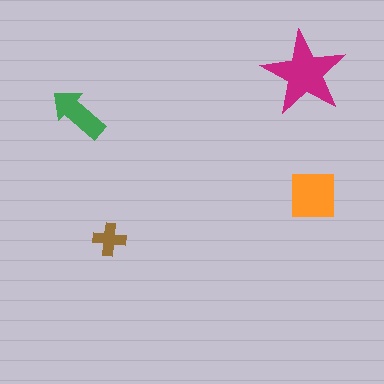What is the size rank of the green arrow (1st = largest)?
3rd.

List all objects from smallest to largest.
The brown cross, the green arrow, the orange square, the magenta star.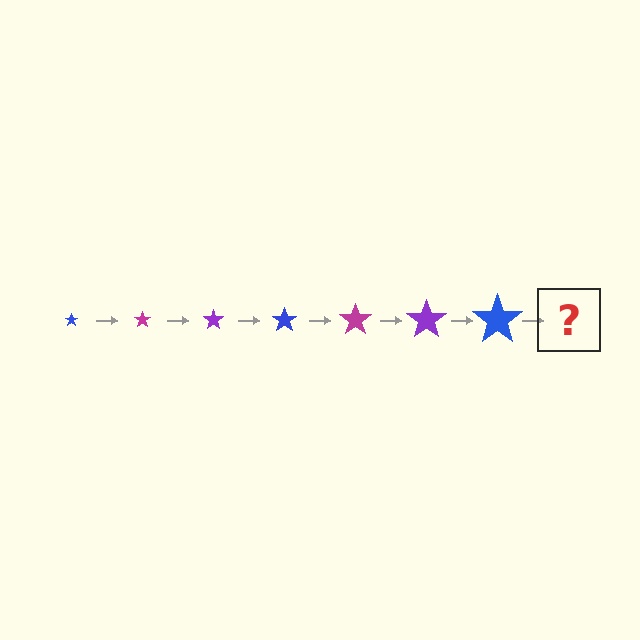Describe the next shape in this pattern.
It should be a magenta star, larger than the previous one.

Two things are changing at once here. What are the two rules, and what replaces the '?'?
The two rules are that the star grows larger each step and the color cycles through blue, magenta, and purple. The '?' should be a magenta star, larger than the previous one.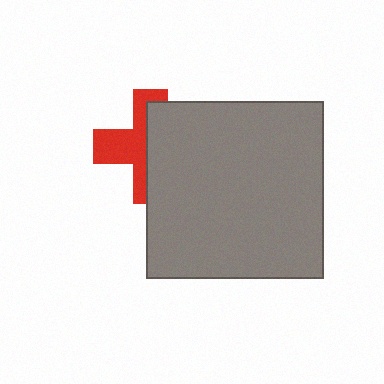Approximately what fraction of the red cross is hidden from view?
Roughly 55% of the red cross is hidden behind the gray square.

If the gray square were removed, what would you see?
You would see the complete red cross.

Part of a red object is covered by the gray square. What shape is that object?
It is a cross.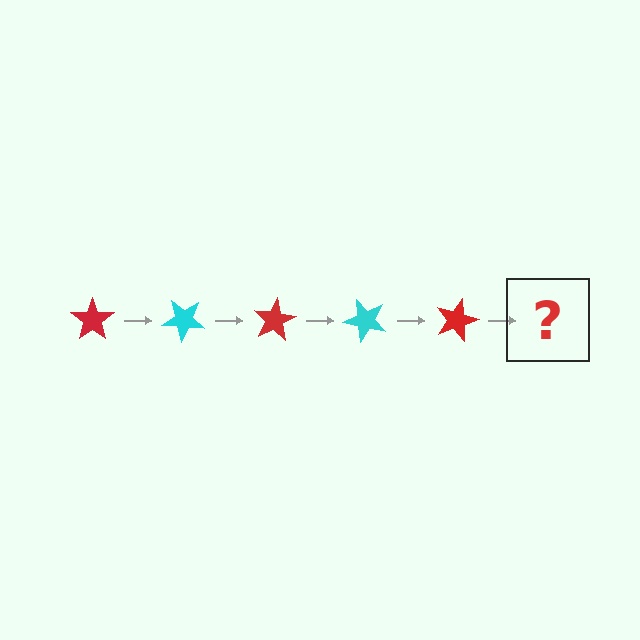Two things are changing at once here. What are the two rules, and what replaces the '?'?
The two rules are that it rotates 40 degrees each step and the color cycles through red and cyan. The '?' should be a cyan star, rotated 200 degrees from the start.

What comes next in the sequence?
The next element should be a cyan star, rotated 200 degrees from the start.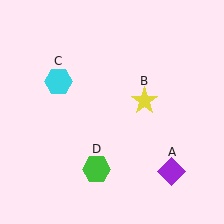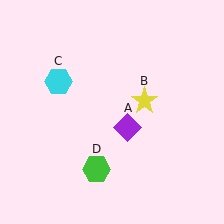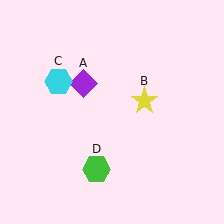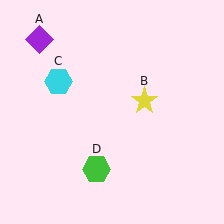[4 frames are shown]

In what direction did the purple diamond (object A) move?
The purple diamond (object A) moved up and to the left.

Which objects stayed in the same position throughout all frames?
Yellow star (object B) and cyan hexagon (object C) and green hexagon (object D) remained stationary.